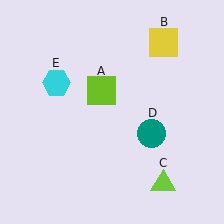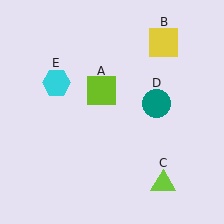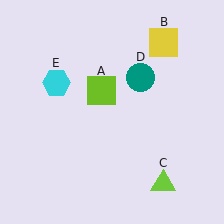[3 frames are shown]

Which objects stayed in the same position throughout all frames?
Lime square (object A) and yellow square (object B) and lime triangle (object C) and cyan hexagon (object E) remained stationary.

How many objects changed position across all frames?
1 object changed position: teal circle (object D).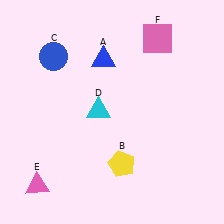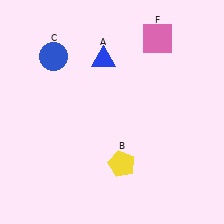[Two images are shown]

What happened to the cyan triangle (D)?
The cyan triangle (D) was removed in Image 2. It was in the top-left area of Image 1.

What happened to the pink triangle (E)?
The pink triangle (E) was removed in Image 2. It was in the bottom-left area of Image 1.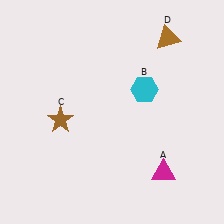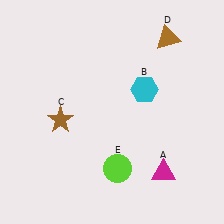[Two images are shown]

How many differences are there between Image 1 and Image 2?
There is 1 difference between the two images.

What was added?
A lime circle (E) was added in Image 2.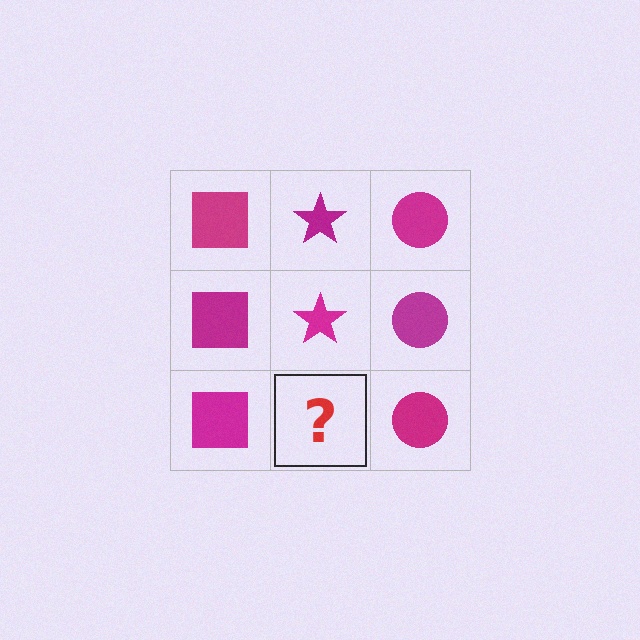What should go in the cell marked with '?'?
The missing cell should contain a magenta star.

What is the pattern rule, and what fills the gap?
The rule is that each column has a consistent shape. The gap should be filled with a magenta star.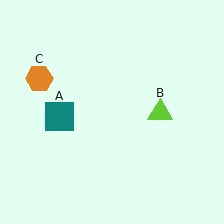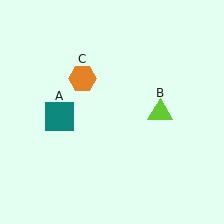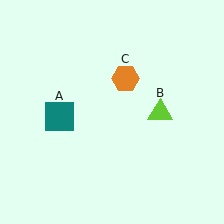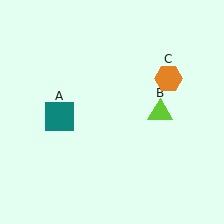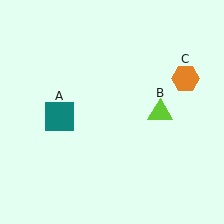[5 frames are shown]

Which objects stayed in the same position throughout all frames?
Teal square (object A) and lime triangle (object B) remained stationary.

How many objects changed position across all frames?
1 object changed position: orange hexagon (object C).